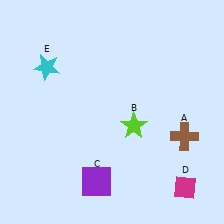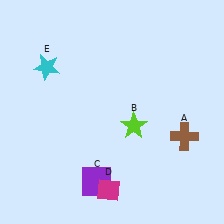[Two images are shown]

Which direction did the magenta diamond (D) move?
The magenta diamond (D) moved left.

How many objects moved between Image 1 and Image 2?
1 object moved between the two images.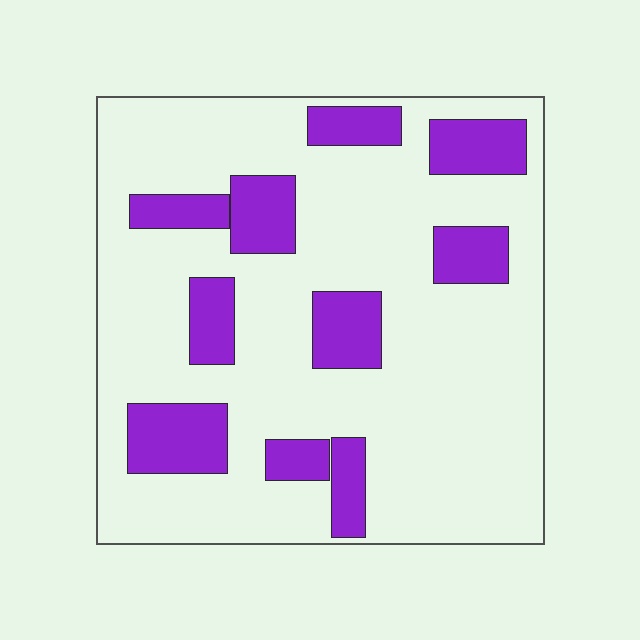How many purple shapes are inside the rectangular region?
10.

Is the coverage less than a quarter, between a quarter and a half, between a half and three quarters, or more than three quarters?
Less than a quarter.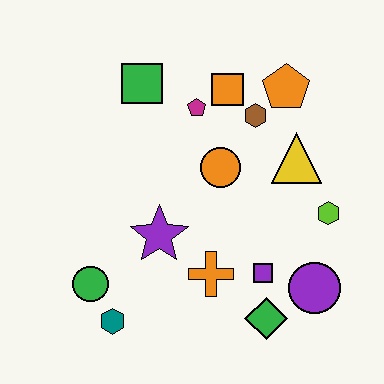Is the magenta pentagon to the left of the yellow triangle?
Yes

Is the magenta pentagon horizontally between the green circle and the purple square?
Yes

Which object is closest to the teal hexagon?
The green circle is closest to the teal hexagon.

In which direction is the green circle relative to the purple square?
The green circle is to the left of the purple square.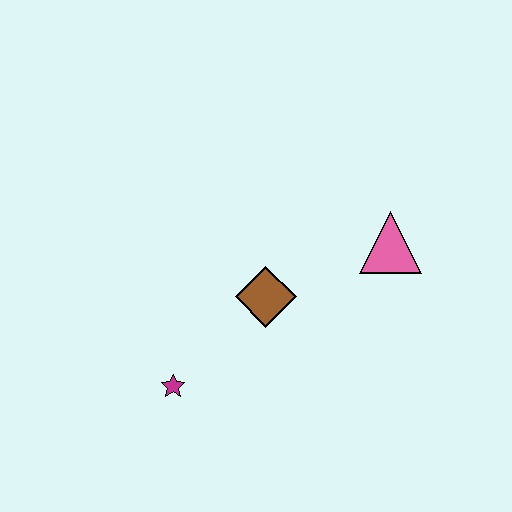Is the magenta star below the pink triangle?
Yes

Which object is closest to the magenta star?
The brown diamond is closest to the magenta star.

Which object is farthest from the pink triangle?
The magenta star is farthest from the pink triangle.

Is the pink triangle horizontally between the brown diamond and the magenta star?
No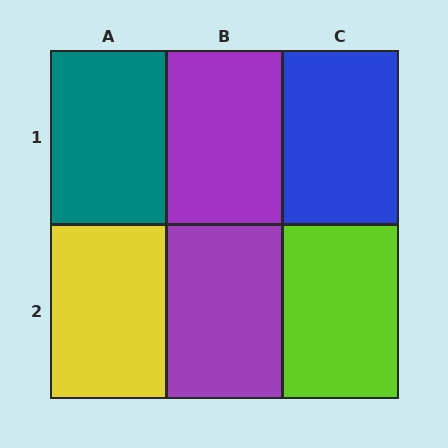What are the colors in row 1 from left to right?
Teal, purple, blue.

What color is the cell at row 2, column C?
Lime.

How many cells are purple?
2 cells are purple.